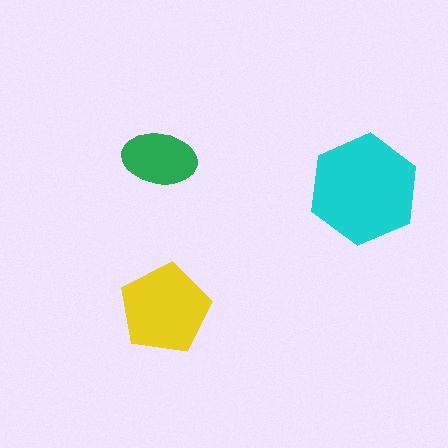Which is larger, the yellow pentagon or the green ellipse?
The yellow pentagon.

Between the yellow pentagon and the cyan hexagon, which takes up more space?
The cyan hexagon.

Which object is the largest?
The cyan hexagon.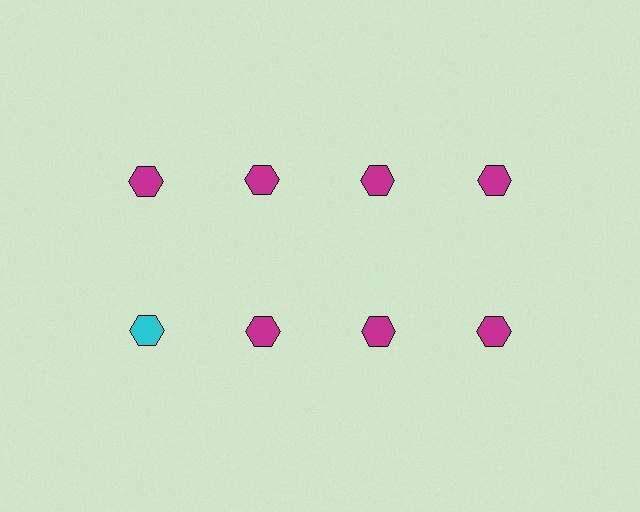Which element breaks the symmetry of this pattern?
The cyan hexagon in the second row, leftmost column breaks the symmetry. All other shapes are magenta hexagons.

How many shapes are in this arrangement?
There are 8 shapes arranged in a grid pattern.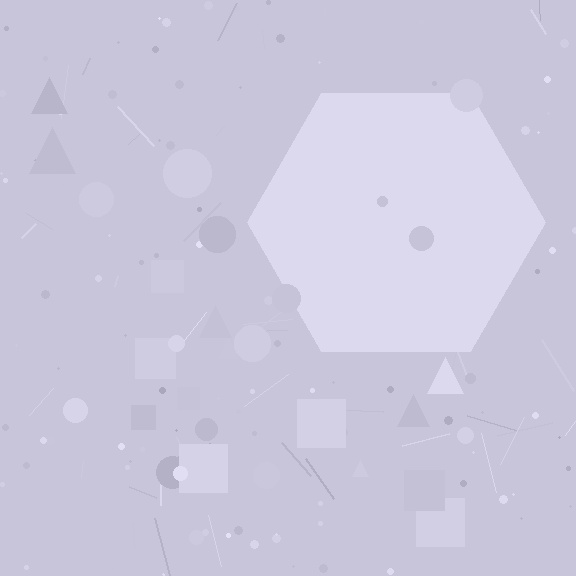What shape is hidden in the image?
A hexagon is hidden in the image.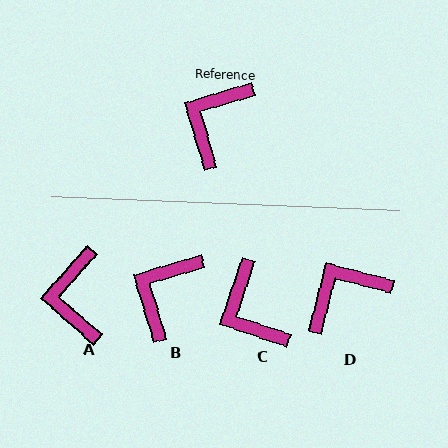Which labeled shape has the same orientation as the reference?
B.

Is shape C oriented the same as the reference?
No, it is off by about 54 degrees.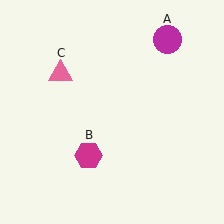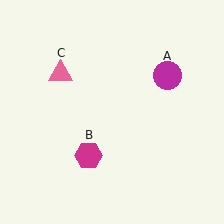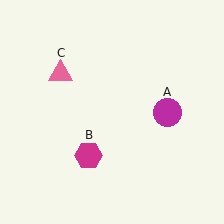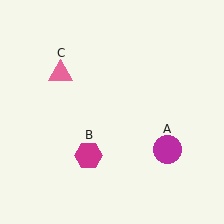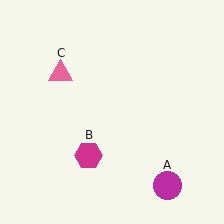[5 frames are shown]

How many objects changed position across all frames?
1 object changed position: magenta circle (object A).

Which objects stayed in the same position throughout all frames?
Magenta hexagon (object B) and pink triangle (object C) remained stationary.